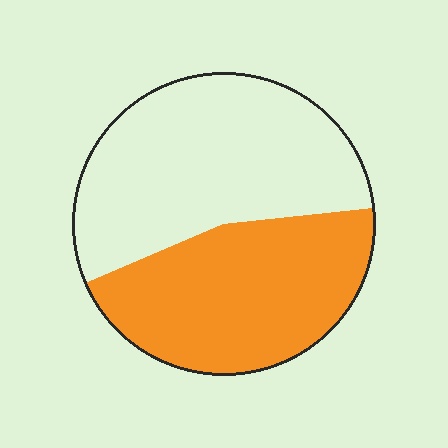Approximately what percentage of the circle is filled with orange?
Approximately 45%.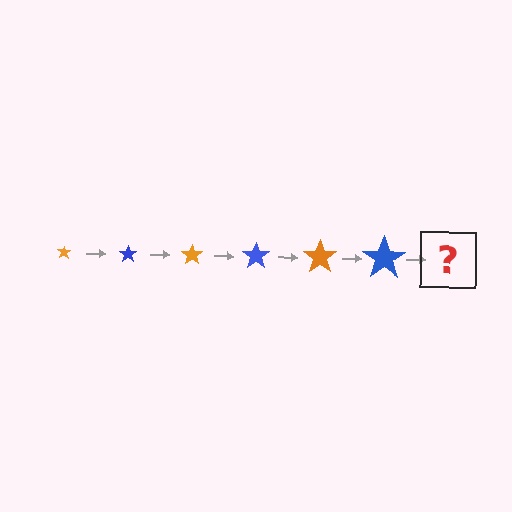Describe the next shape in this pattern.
It should be an orange star, larger than the previous one.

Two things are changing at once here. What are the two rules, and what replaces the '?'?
The two rules are that the star grows larger each step and the color cycles through orange and blue. The '?' should be an orange star, larger than the previous one.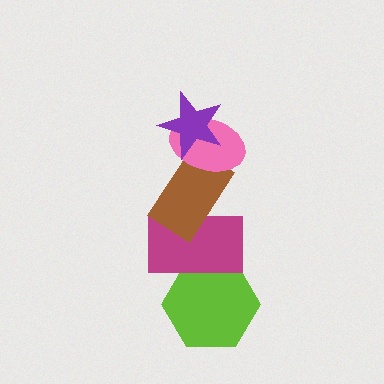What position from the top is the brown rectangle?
The brown rectangle is 3rd from the top.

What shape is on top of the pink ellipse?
The purple star is on top of the pink ellipse.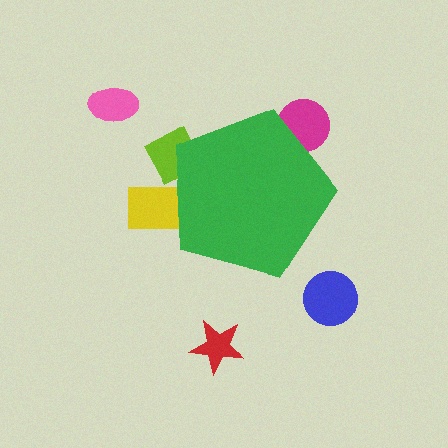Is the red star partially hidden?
No, the red star is fully visible.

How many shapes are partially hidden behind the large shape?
3 shapes are partially hidden.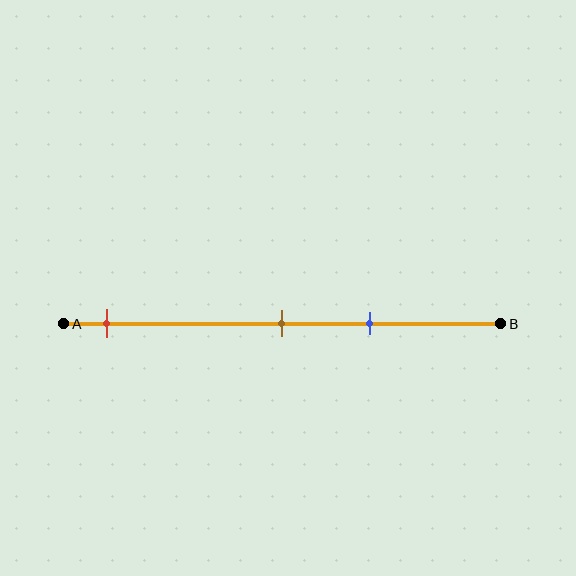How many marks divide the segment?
There are 3 marks dividing the segment.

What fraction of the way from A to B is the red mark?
The red mark is approximately 10% (0.1) of the way from A to B.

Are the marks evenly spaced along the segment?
No, the marks are not evenly spaced.